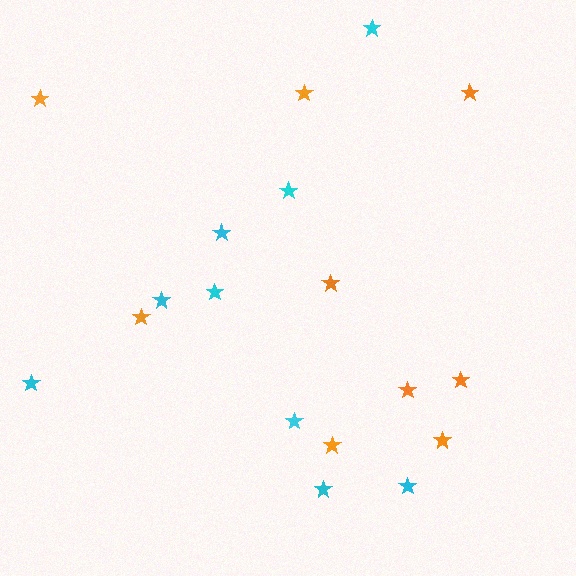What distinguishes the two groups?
There are 2 groups: one group of orange stars (9) and one group of cyan stars (9).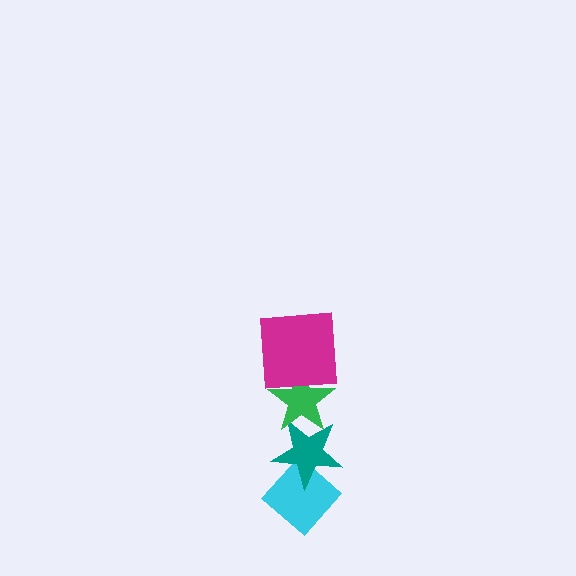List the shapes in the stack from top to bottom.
From top to bottom: the magenta square, the green star, the teal star, the cyan diamond.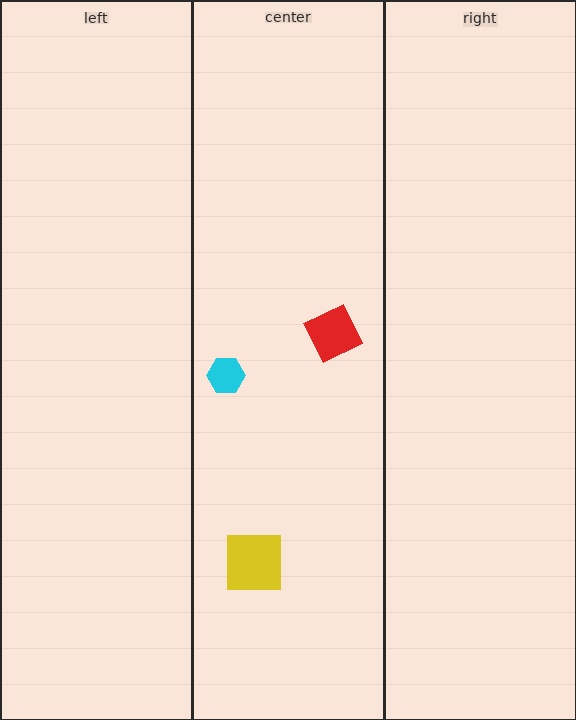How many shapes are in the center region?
3.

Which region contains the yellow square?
The center region.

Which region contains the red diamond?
The center region.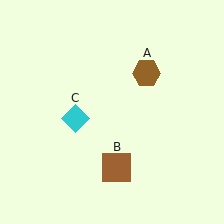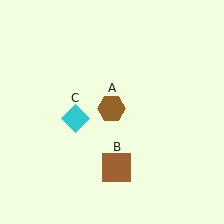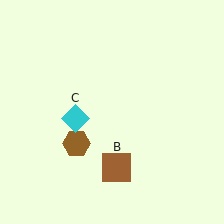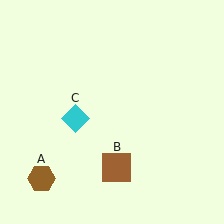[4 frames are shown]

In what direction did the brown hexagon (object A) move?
The brown hexagon (object A) moved down and to the left.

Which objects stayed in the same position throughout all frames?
Brown square (object B) and cyan diamond (object C) remained stationary.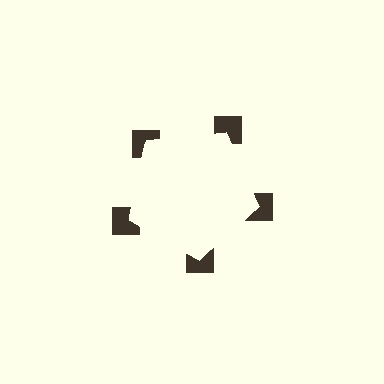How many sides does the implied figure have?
5 sides.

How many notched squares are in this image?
There are 5 — one at each vertex of the illusory pentagon.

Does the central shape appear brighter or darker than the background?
It typically appears slightly brighter than the background, even though no actual brightness change is drawn.